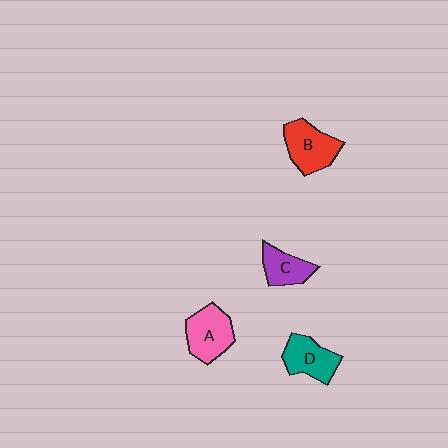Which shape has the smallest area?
Shape C (purple).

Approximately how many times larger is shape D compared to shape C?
Approximately 1.2 times.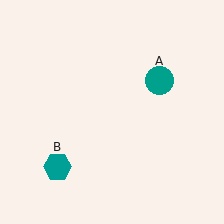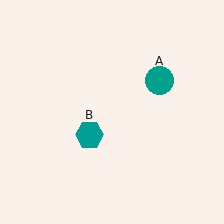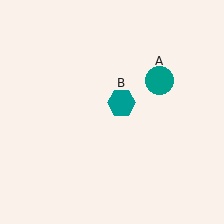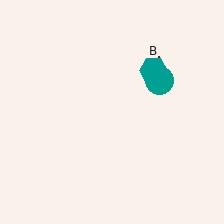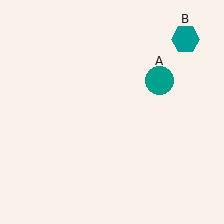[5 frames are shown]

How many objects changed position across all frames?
1 object changed position: teal hexagon (object B).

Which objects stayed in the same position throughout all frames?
Teal circle (object A) remained stationary.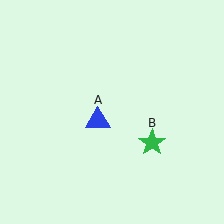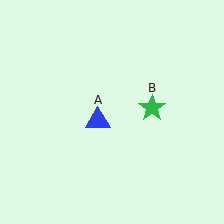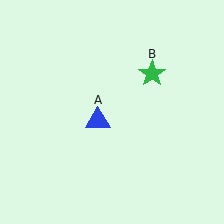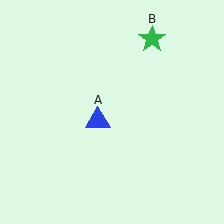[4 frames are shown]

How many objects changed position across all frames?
1 object changed position: green star (object B).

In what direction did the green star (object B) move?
The green star (object B) moved up.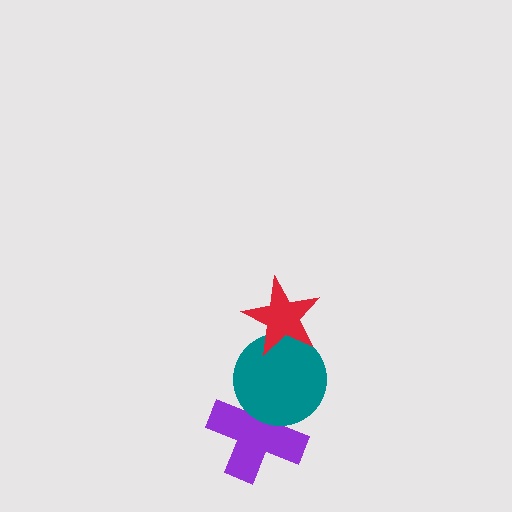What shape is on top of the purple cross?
The teal circle is on top of the purple cross.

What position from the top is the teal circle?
The teal circle is 2nd from the top.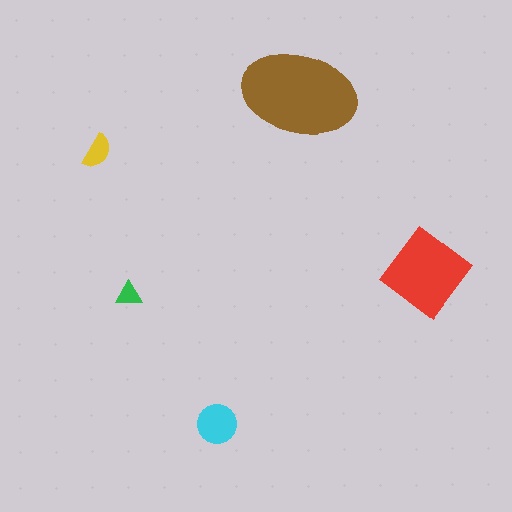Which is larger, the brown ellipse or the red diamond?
The brown ellipse.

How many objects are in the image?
There are 5 objects in the image.